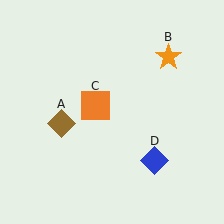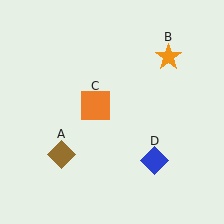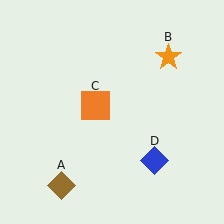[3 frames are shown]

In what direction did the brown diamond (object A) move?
The brown diamond (object A) moved down.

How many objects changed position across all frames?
1 object changed position: brown diamond (object A).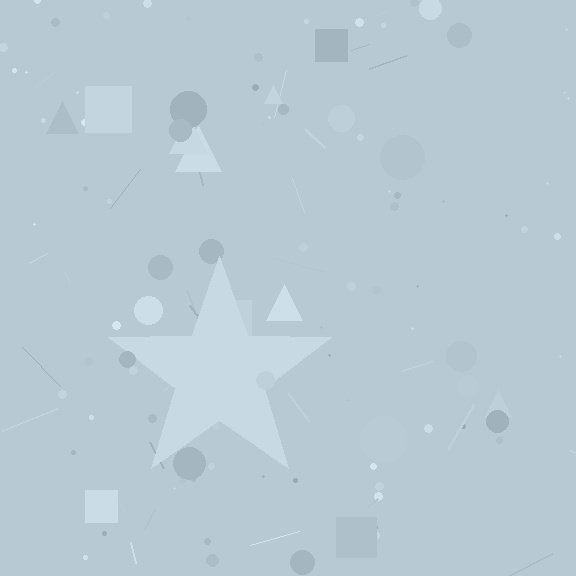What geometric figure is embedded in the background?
A star is embedded in the background.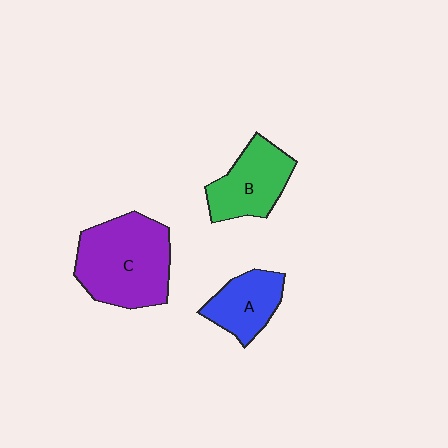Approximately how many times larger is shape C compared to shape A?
Approximately 1.9 times.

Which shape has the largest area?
Shape C (purple).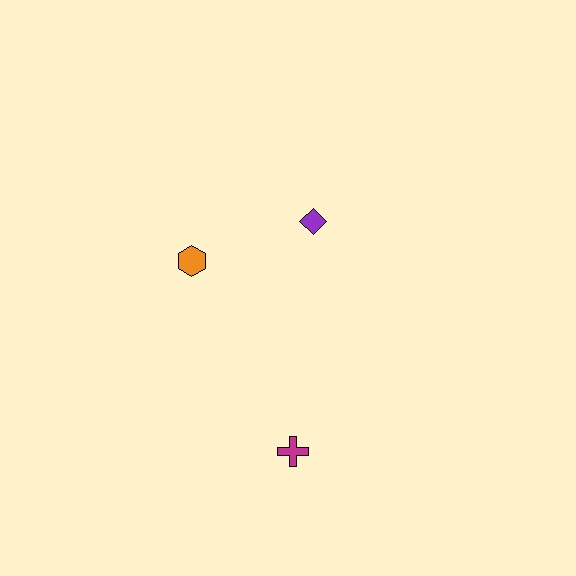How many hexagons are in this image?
There is 1 hexagon.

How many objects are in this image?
There are 3 objects.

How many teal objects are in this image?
There are no teal objects.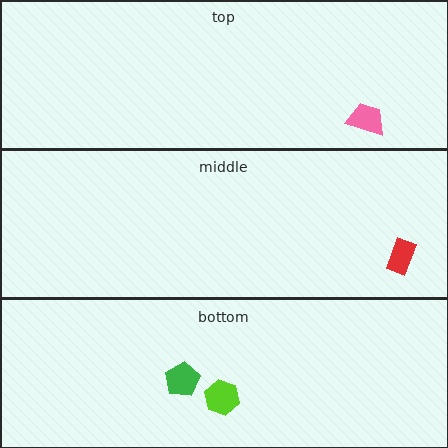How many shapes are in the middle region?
1.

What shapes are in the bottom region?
The lime hexagon, the green pentagon.